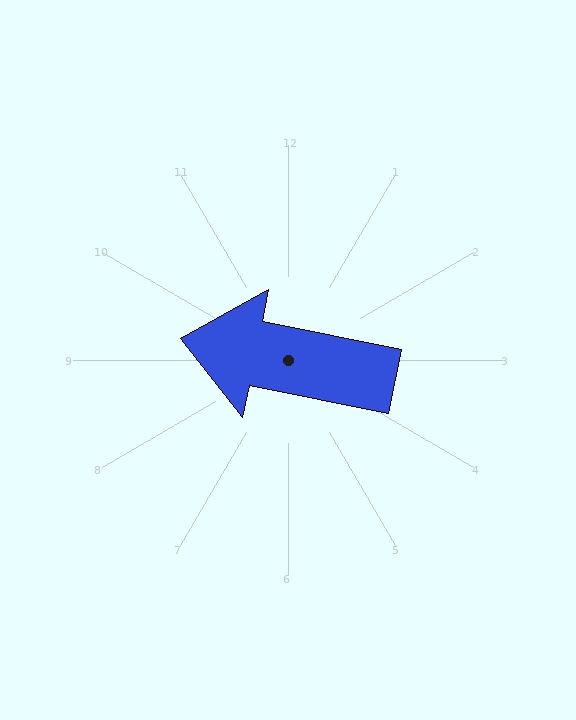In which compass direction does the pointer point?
West.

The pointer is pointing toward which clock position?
Roughly 9 o'clock.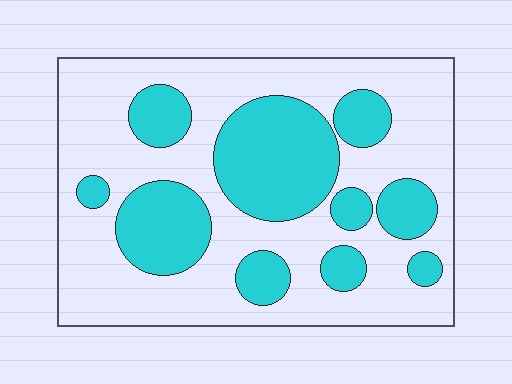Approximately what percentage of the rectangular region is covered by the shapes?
Approximately 35%.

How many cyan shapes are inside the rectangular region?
10.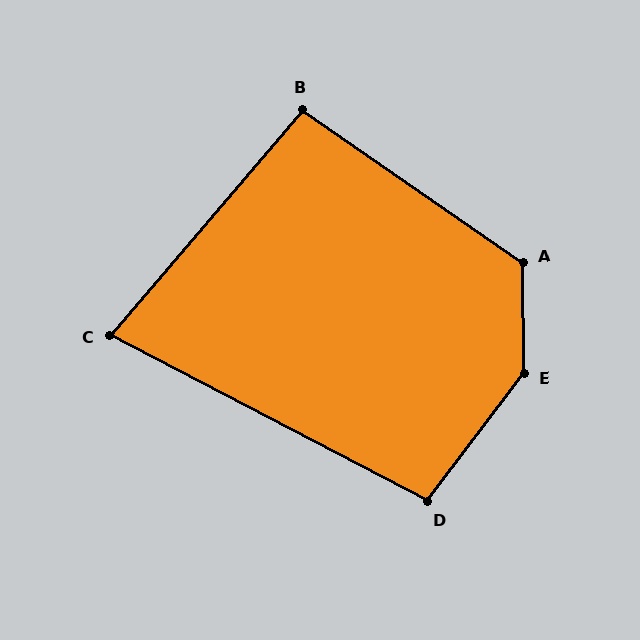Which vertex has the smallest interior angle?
C, at approximately 77 degrees.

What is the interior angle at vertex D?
Approximately 99 degrees (obtuse).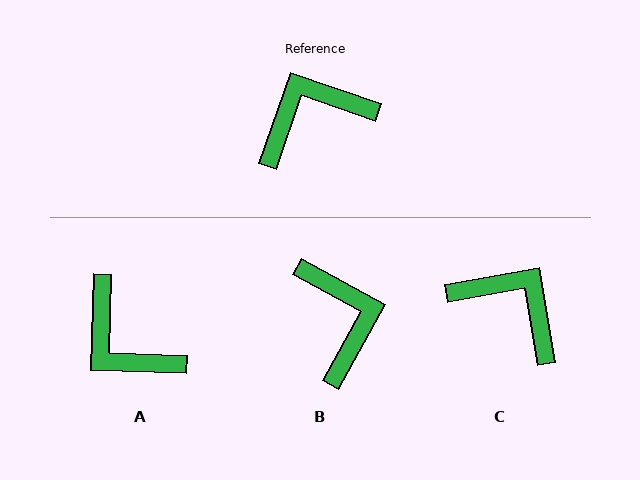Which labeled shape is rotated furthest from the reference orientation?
A, about 107 degrees away.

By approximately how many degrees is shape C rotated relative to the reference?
Approximately 61 degrees clockwise.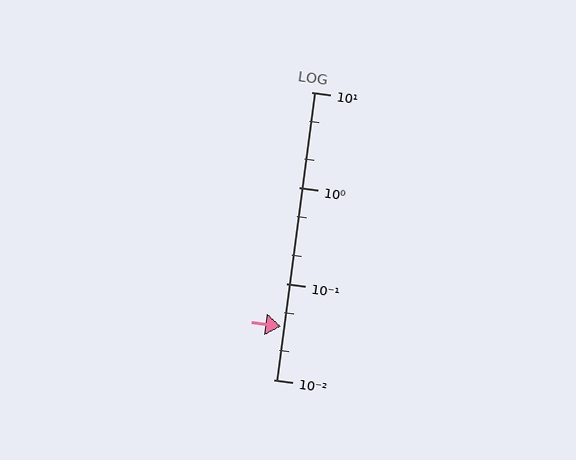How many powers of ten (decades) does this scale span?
The scale spans 3 decades, from 0.01 to 10.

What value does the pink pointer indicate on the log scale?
The pointer indicates approximately 0.036.